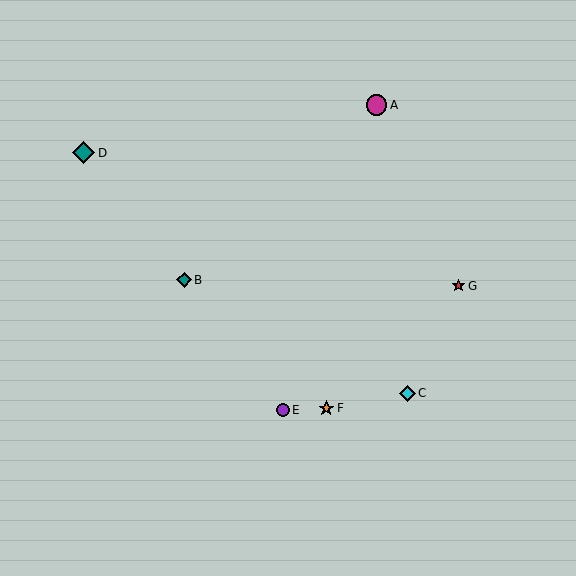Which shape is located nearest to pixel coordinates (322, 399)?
The orange star (labeled F) at (326, 408) is nearest to that location.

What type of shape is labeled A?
Shape A is a magenta circle.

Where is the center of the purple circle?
The center of the purple circle is at (283, 410).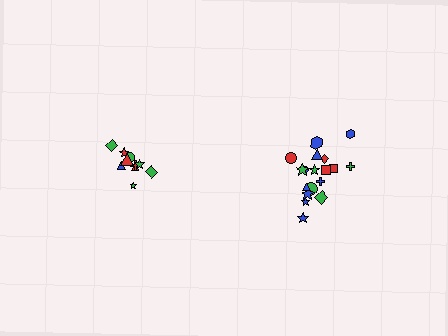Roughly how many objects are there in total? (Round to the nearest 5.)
Roughly 30 objects in total.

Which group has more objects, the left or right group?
The right group.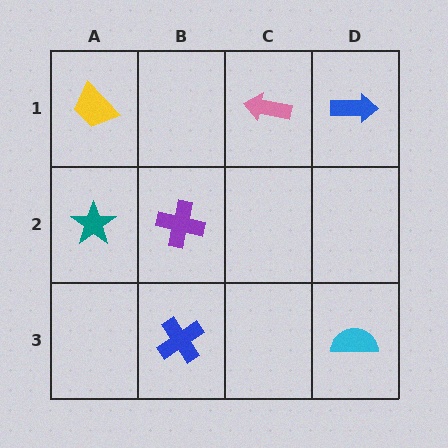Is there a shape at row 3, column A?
No, that cell is empty.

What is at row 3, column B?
A blue cross.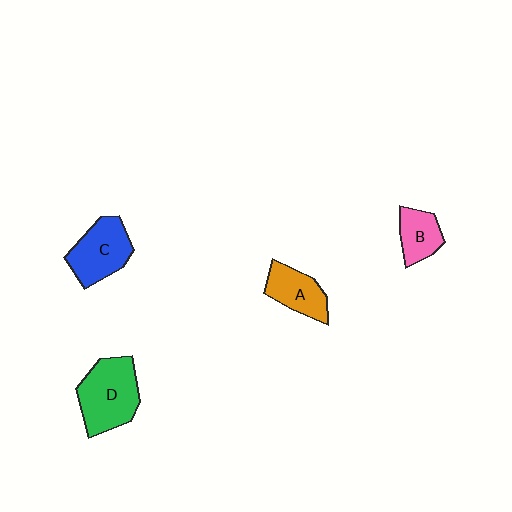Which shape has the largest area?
Shape D (green).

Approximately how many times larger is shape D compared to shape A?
Approximately 1.6 times.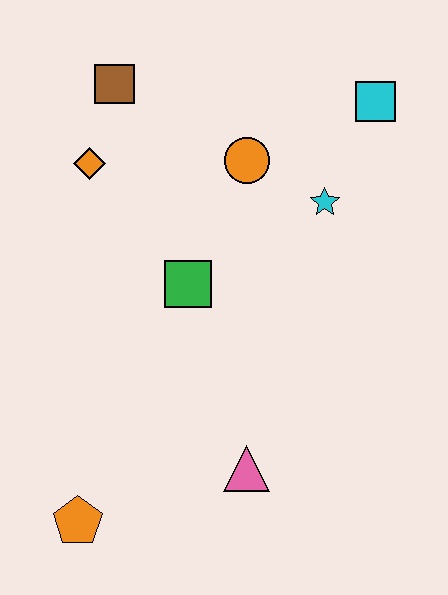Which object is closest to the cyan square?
The cyan star is closest to the cyan square.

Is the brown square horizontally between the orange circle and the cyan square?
No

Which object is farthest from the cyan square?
The orange pentagon is farthest from the cyan square.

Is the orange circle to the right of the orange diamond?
Yes